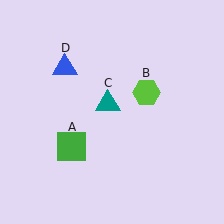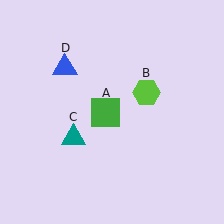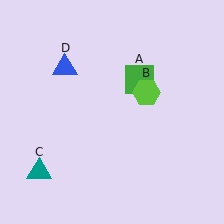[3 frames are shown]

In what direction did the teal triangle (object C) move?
The teal triangle (object C) moved down and to the left.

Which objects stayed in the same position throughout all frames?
Lime hexagon (object B) and blue triangle (object D) remained stationary.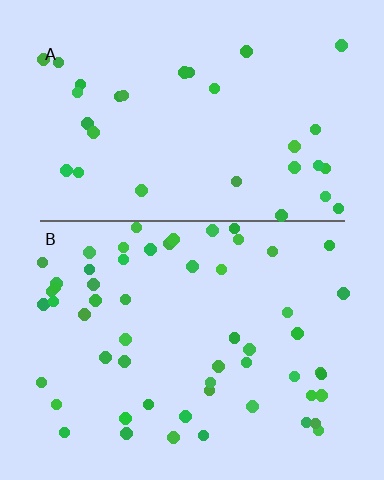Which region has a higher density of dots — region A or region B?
B (the bottom).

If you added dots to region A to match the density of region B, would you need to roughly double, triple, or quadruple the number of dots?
Approximately double.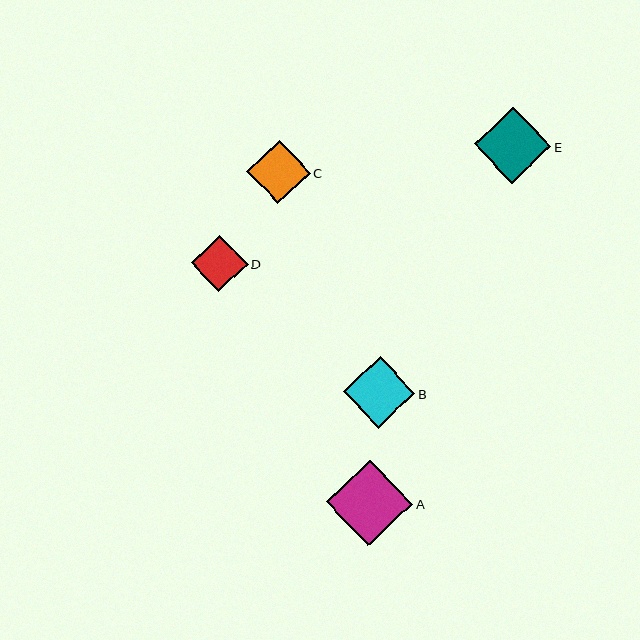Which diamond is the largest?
Diamond A is the largest with a size of approximately 86 pixels.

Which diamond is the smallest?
Diamond D is the smallest with a size of approximately 56 pixels.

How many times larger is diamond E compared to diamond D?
Diamond E is approximately 1.4 times the size of diamond D.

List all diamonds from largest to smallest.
From largest to smallest: A, E, B, C, D.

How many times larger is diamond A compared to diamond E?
Diamond A is approximately 1.1 times the size of diamond E.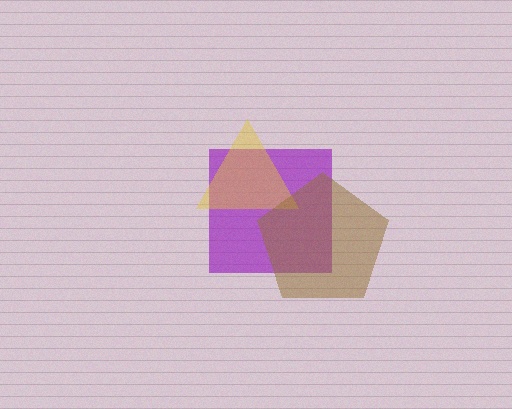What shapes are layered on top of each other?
The layered shapes are: a purple square, a yellow triangle, a brown pentagon.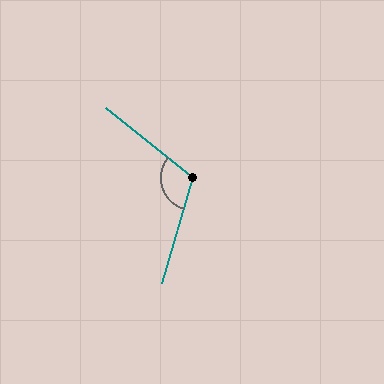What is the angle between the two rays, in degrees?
Approximately 113 degrees.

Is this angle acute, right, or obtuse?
It is obtuse.